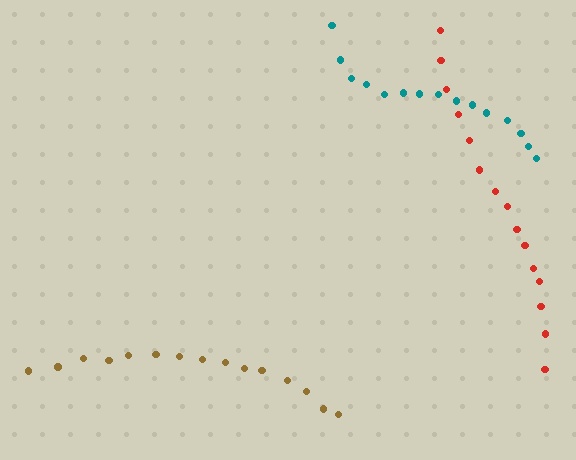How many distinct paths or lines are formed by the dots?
There are 3 distinct paths.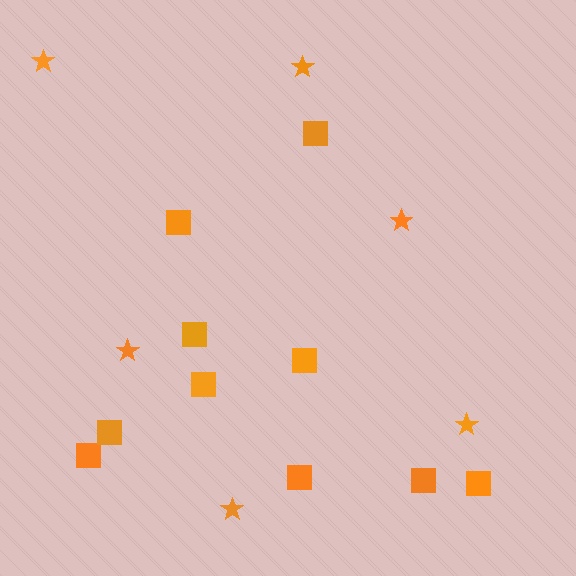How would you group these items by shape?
There are 2 groups: one group of stars (6) and one group of squares (10).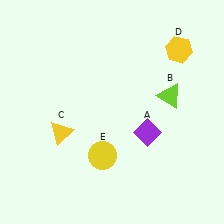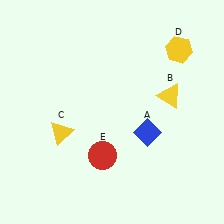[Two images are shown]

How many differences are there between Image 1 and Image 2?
There are 3 differences between the two images.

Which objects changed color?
A changed from purple to blue. B changed from lime to yellow. E changed from yellow to red.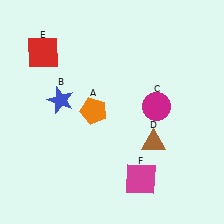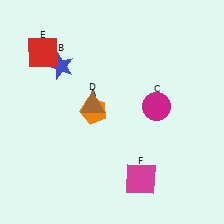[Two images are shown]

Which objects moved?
The objects that moved are: the blue star (B), the brown triangle (D).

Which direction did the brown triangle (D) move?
The brown triangle (D) moved left.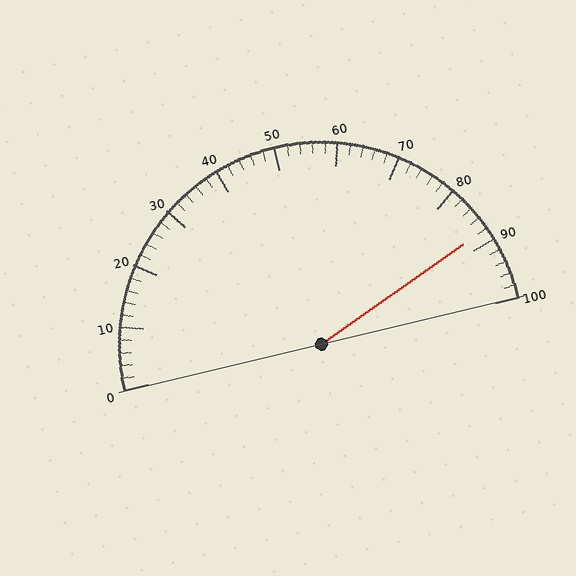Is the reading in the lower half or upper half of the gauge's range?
The reading is in the upper half of the range (0 to 100).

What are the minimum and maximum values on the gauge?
The gauge ranges from 0 to 100.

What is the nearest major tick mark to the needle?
The nearest major tick mark is 90.